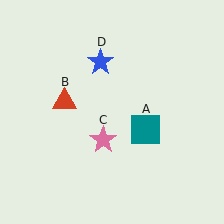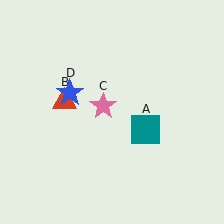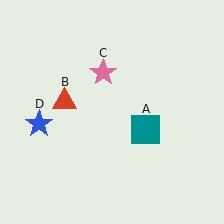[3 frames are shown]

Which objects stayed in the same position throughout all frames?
Teal square (object A) and red triangle (object B) remained stationary.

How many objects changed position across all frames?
2 objects changed position: pink star (object C), blue star (object D).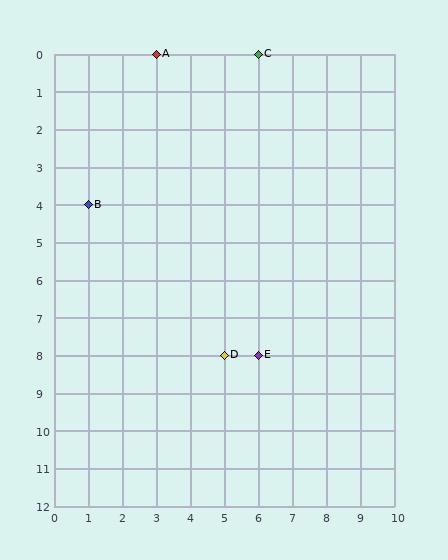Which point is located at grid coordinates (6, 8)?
Point E is at (6, 8).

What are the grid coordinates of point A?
Point A is at grid coordinates (3, 0).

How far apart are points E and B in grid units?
Points E and B are 5 columns and 4 rows apart (about 6.4 grid units diagonally).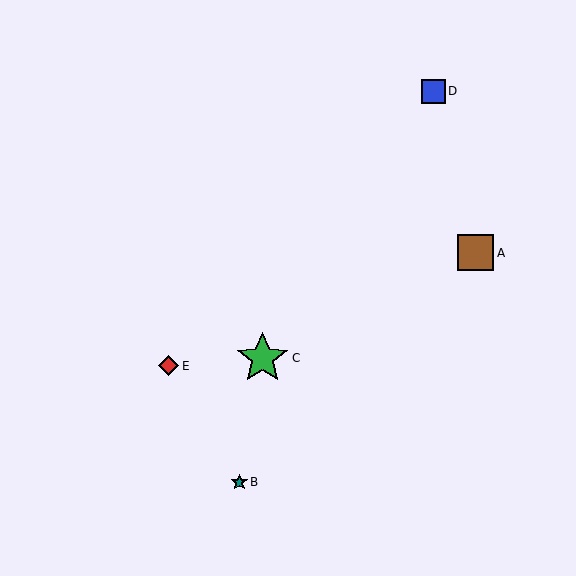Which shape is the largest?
The green star (labeled C) is the largest.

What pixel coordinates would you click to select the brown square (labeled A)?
Click at (476, 253) to select the brown square A.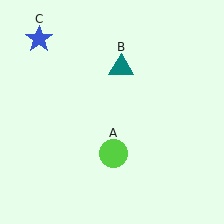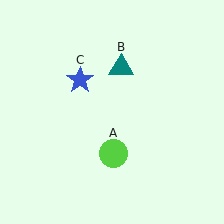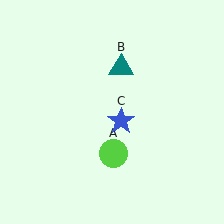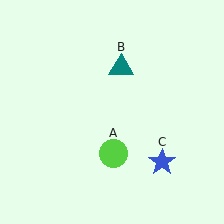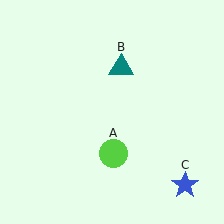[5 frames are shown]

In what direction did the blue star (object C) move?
The blue star (object C) moved down and to the right.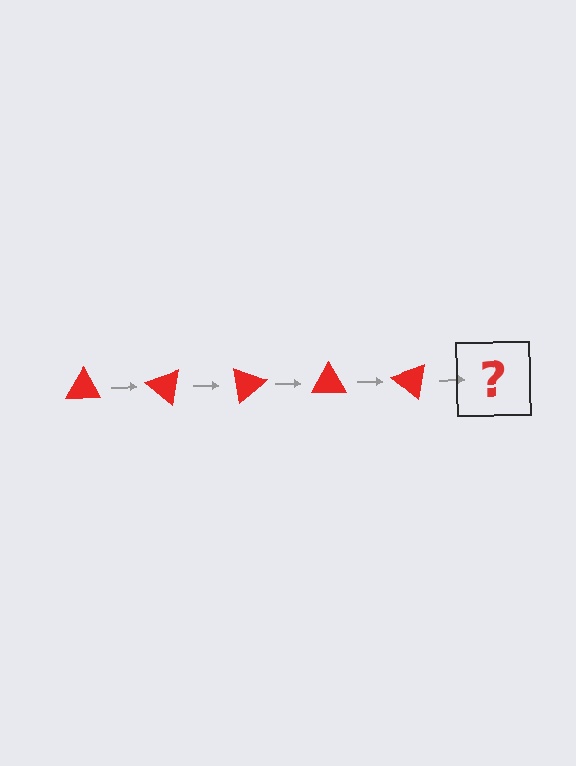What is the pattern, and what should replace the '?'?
The pattern is that the triangle rotates 40 degrees each step. The '?' should be a red triangle rotated 200 degrees.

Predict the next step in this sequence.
The next step is a red triangle rotated 200 degrees.